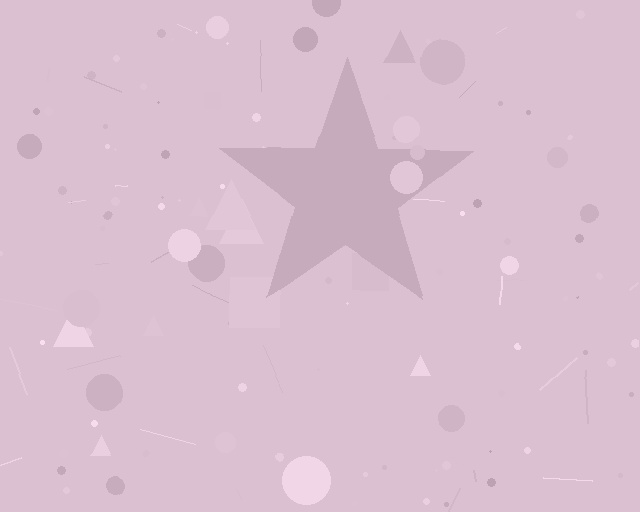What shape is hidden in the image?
A star is hidden in the image.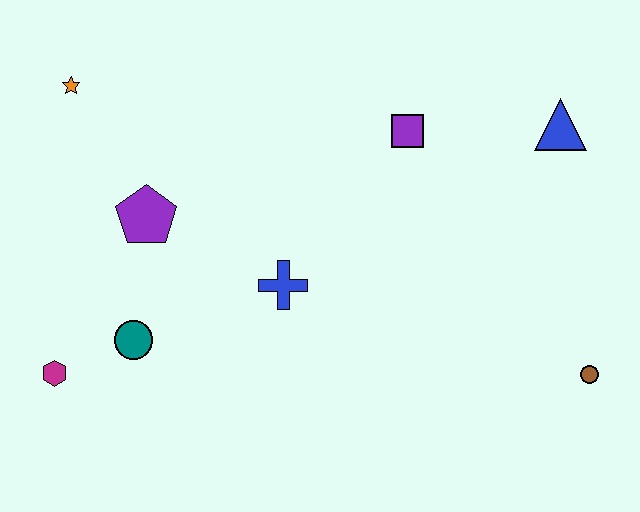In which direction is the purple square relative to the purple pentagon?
The purple square is to the right of the purple pentagon.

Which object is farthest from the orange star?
The brown circle is farthest from the orange star.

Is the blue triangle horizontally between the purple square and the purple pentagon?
No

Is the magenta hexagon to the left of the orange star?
Yes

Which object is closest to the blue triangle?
The purple square is closest to the blue triangle.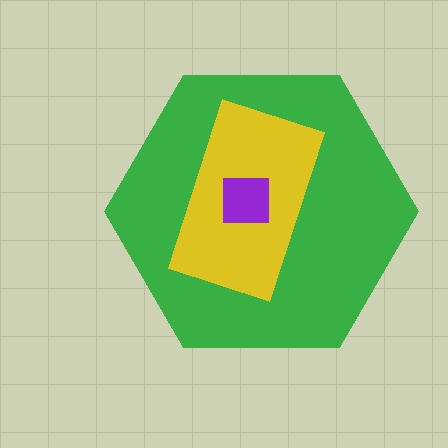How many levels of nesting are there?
3.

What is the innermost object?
The purple square.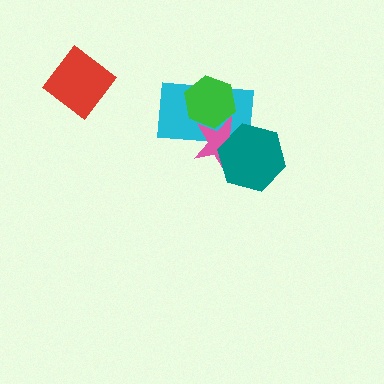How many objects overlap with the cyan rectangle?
3 objects overlap with the cyan rectangle.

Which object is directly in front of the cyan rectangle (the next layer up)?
The green hexagon is directly in front of the cyan rectangle.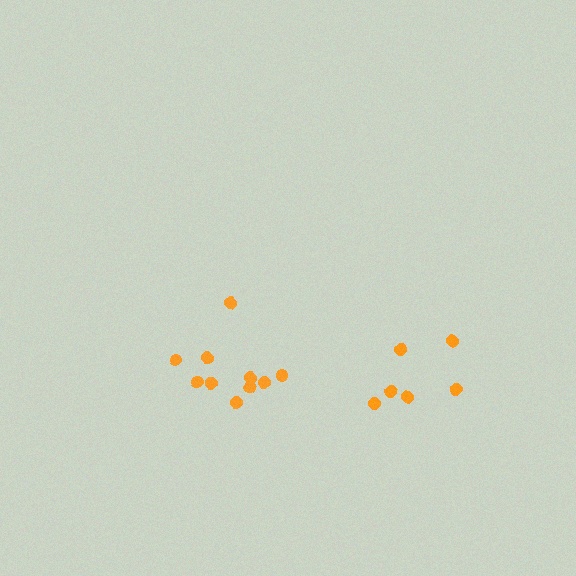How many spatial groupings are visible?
There are 2 spatial groupings.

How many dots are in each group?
Group 1: 10 dots, Group 2: 6 dots (16 total).